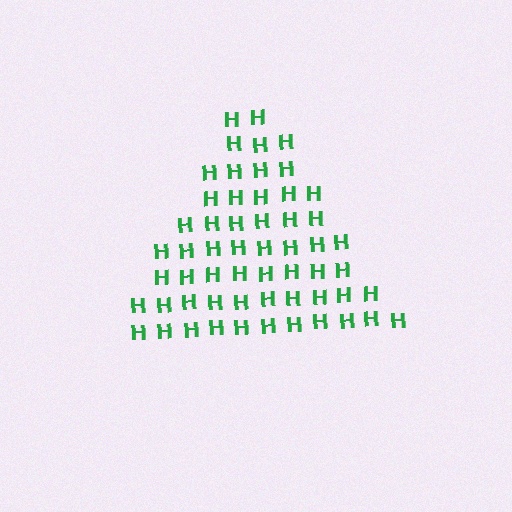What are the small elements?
The small elements are letter H's.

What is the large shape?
The large shape is a triangle.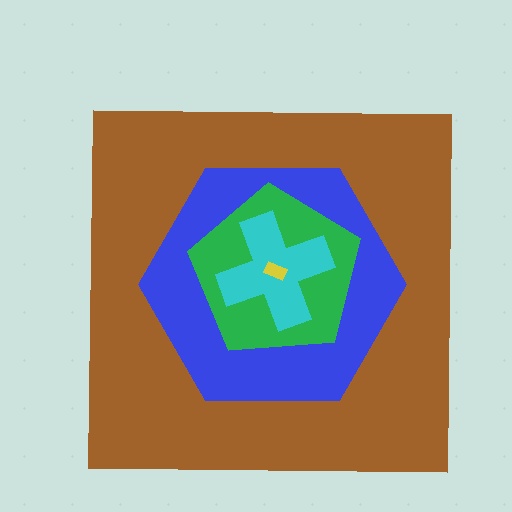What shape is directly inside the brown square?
The blue hexagon.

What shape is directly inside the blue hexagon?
The green pentagon.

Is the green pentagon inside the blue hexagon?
Yes.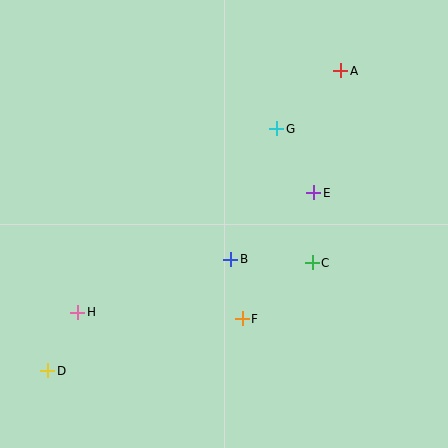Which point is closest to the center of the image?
Point B at (231, 259) is closest to the center.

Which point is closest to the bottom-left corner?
Point D is closest to the bottom-left corner.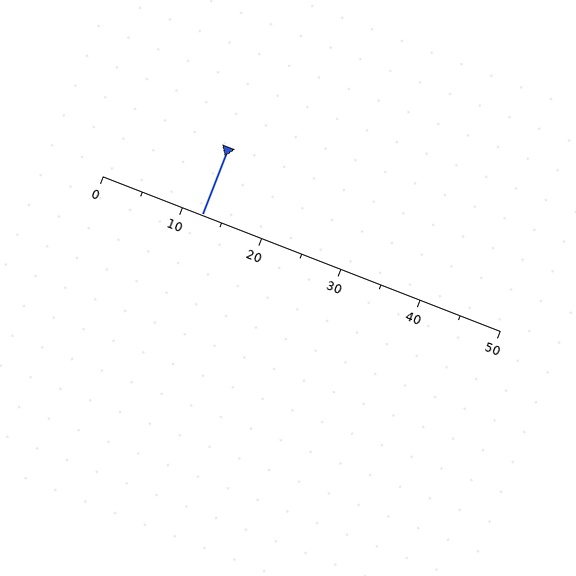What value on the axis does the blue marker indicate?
The marker indicates approximately 12.5.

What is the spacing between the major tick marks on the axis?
The major ticks are spaced 10 apart.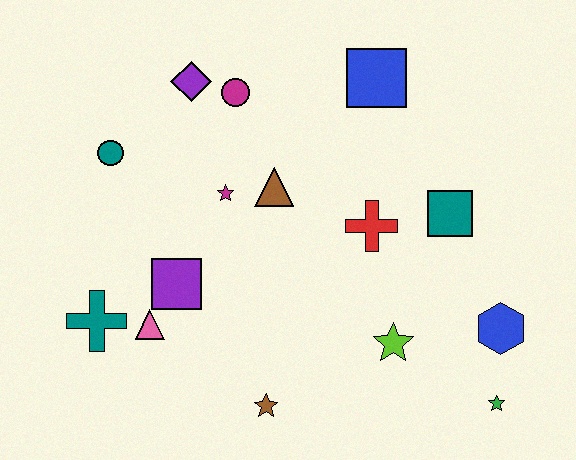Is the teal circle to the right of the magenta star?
No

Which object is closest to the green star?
The blue hexagon is closest to the green star.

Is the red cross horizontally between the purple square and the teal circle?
No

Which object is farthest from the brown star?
The blue square is farthest from the brown star.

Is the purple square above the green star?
Yes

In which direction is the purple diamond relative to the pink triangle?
The purple diamond is above the pink triangle.